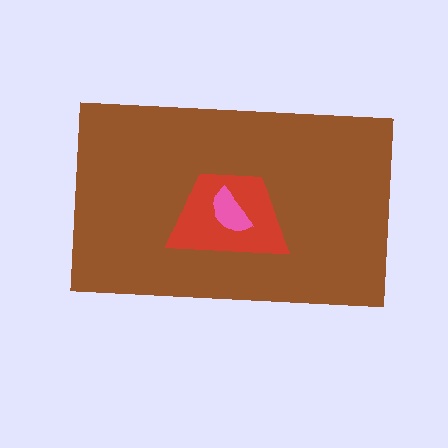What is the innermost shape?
The pink semicircle.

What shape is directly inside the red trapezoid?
The pink semicircle.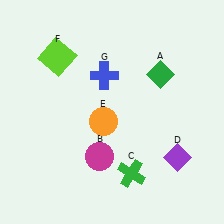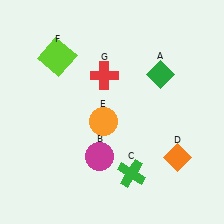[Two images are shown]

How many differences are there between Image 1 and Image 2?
There are 2 differences between the two images.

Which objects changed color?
D changed from purple to orange. G changed from blue to red.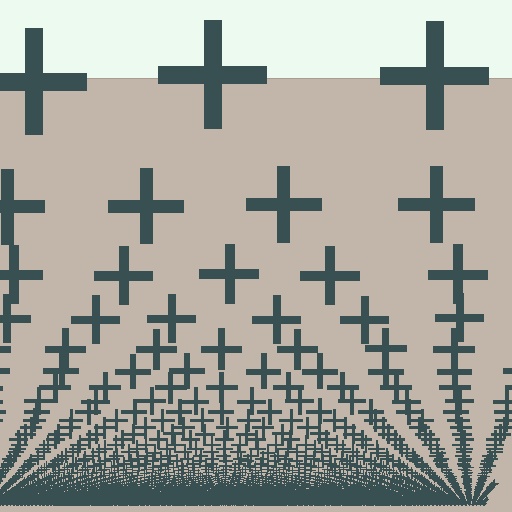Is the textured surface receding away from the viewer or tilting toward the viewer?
The surface appears to tilt toward the viewer. Texture elements get larger and sparser toward the top.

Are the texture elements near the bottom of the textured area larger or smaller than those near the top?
Smaller. The gradient is inverted — elements near the bottom are smaller and denser.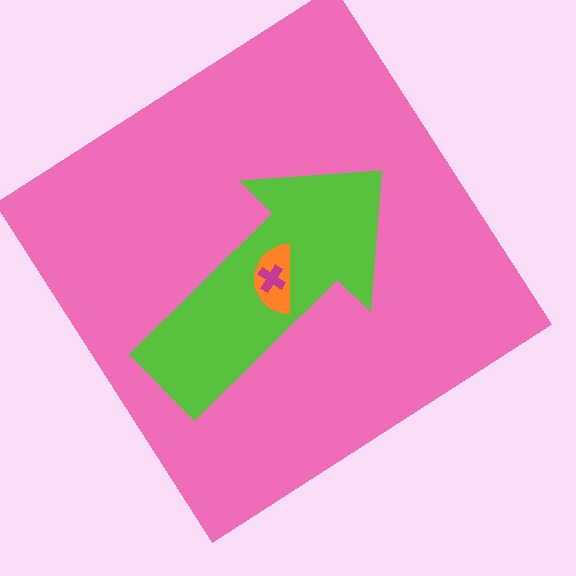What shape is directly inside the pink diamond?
The lime arrow.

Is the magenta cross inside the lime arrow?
Yes.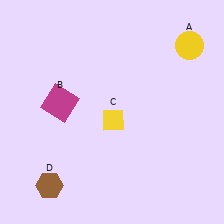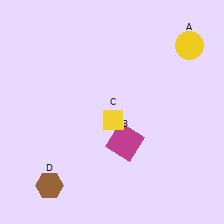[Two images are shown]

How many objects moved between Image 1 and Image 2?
1 object moved between the two images.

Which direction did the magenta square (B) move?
The magenta square (B) moved right.